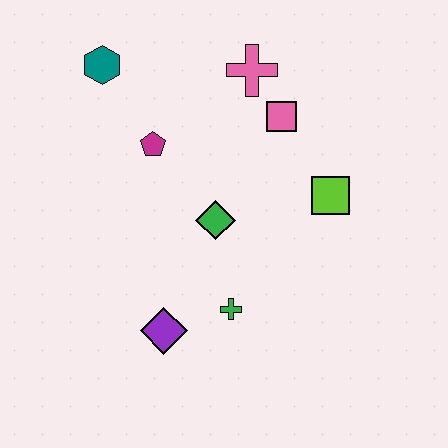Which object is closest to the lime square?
The pink square is closest to the lime square.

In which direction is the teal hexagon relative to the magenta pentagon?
The teal hexagon is above the magenta pentagon.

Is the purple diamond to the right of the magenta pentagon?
Yes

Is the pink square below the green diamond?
No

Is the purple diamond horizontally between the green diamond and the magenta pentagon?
Yes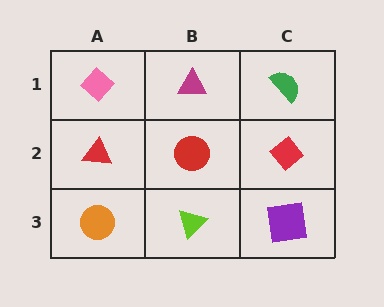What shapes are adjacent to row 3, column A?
A red triangle (row 2, column A), a lime triangle (row 3, column B).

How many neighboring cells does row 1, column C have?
2.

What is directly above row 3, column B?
A red circle.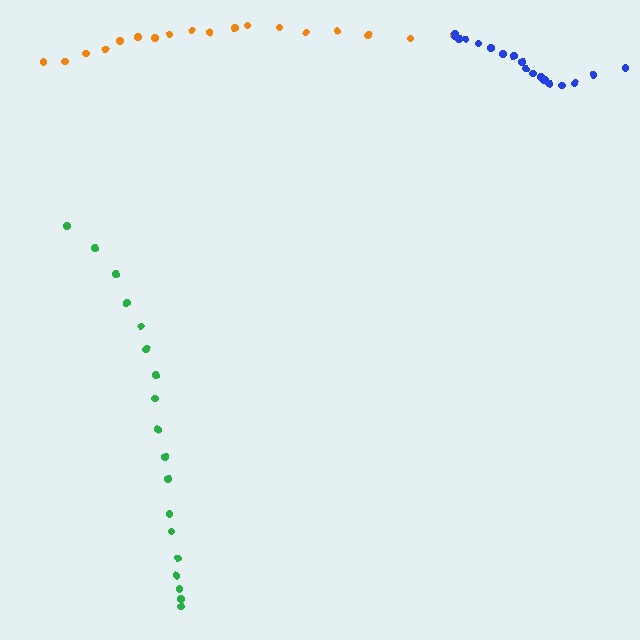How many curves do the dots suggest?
There are 3 distinct paths.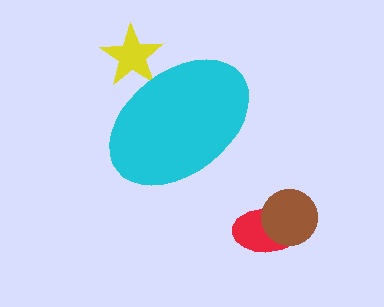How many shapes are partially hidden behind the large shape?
1 shape is partially hidden.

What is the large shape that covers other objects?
A cyan ellipse.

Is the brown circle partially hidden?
No, the brown circle is fully visible.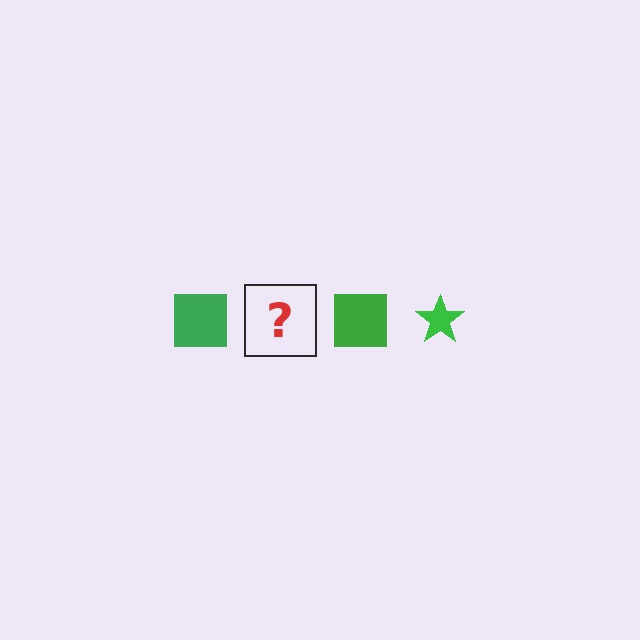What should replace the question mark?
The question mark should be replaced with a green star.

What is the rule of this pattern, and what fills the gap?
The rule is that the pattern cycles through square, star shapes in green. The gap should be filled with a green star.